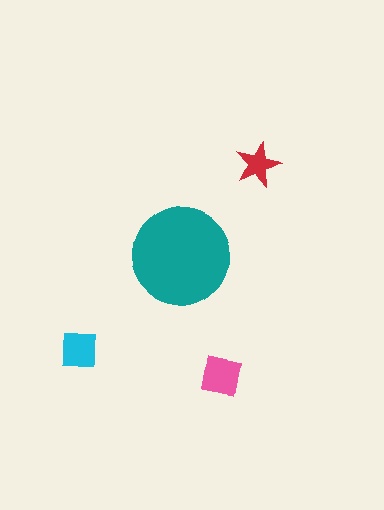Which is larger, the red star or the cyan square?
The cyan square.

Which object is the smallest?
The red star.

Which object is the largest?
The teal circle.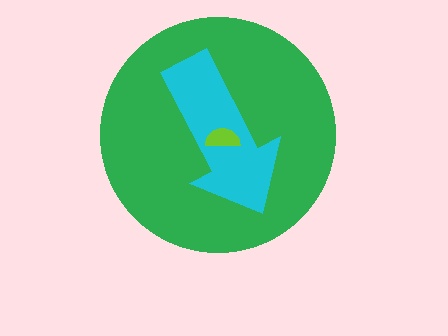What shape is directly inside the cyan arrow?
The lime semicircle.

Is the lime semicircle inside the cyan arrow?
Yes.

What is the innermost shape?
The lime semicircle.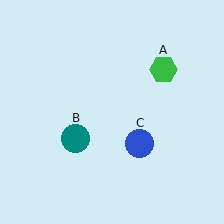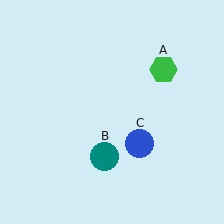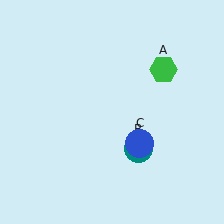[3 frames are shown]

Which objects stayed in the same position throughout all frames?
Green hexagon (object A) and blue circle (object C) remained stationary.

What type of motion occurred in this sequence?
The teal circle (object B) rotated counterclockwise around the center of the scene.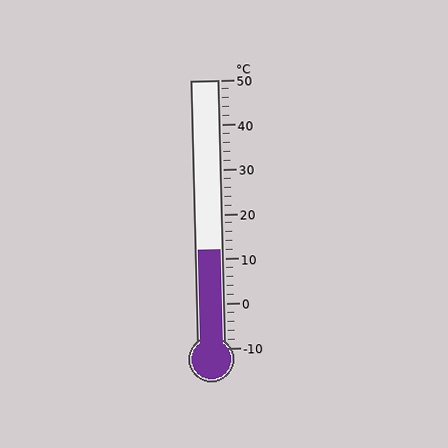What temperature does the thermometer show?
The thermometer shows approximately 12°C.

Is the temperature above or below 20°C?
The temperature is below 20°C.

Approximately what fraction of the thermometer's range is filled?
The thermometer is filled to approximately 35% of its range.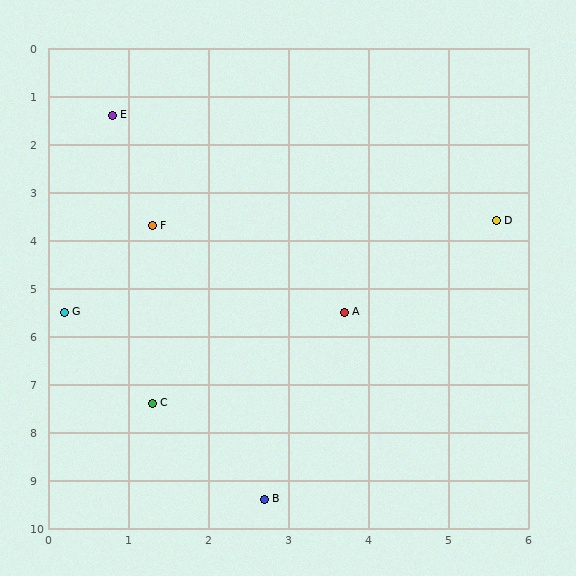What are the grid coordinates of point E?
Point E is at approximately (0.8, 1.4).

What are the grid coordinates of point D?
Point D is at approximately (5.6, 3.6).